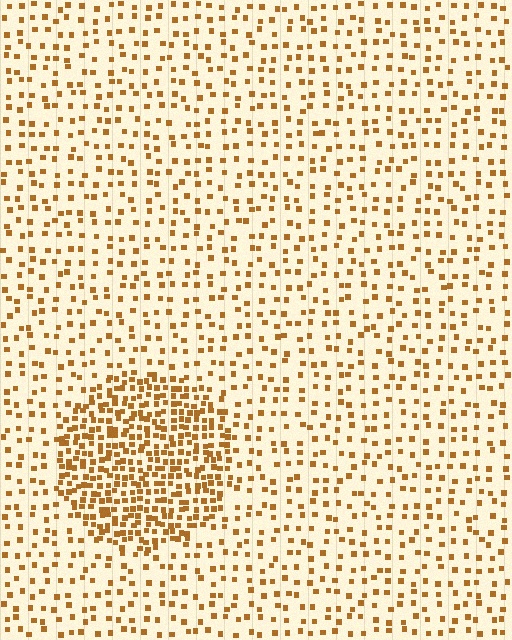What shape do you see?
I see a circle.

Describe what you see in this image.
The image contains small brown elements arranged at two different densities. A circle-shaped region is visible where the elements are more densely packed than the surrounding area.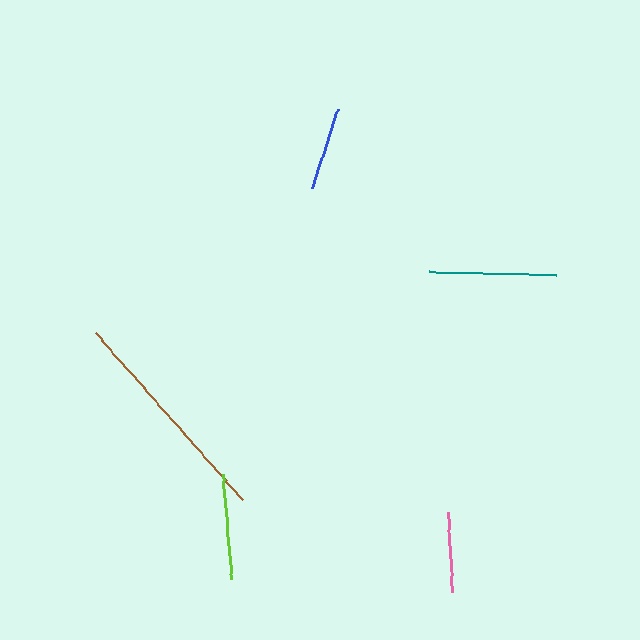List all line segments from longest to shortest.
From longest to shortest: brown, teal, lime, blue, pink.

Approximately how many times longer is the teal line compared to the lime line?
The teal line is approximately 1.2 times the length of the lime line.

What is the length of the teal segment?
The teal segment is approximately 127 pixels long.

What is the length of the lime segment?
The lime segment is approximately 106 pixels long.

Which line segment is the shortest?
The pink line is the shortest at approximately 80 pixels.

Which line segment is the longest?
The brown line is the longest at approximately 223 pixels.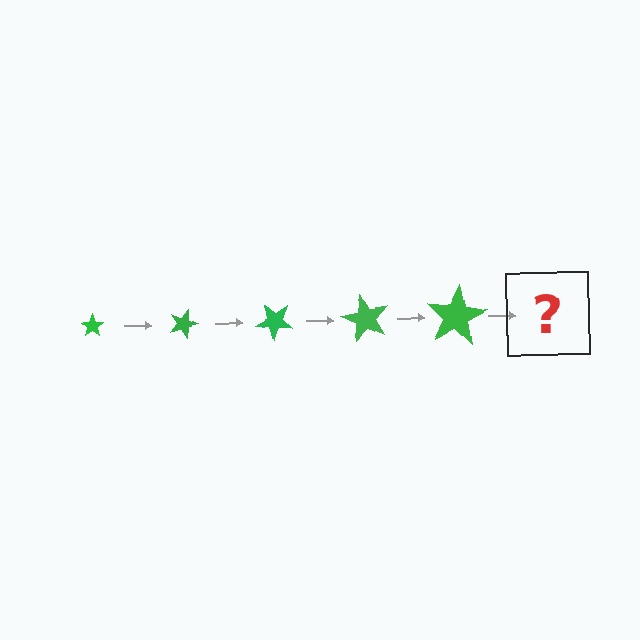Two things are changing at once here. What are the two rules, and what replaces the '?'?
The two rules are that the star grows larger each step and it rotates 20 degrees each step. The '?' should be a star, larger than the previous one and rotated 100 degrees from the start.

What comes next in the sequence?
The next element should be a star, larger than the previous one and rotated 100 degrees from the start.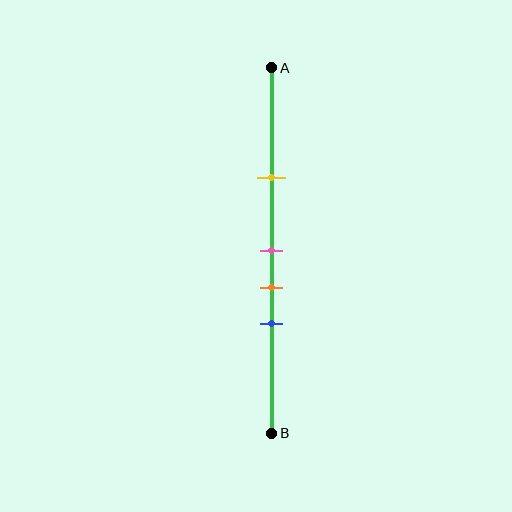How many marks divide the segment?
There are 4 marks dividing the segment.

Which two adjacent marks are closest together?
The pink and orange marks are the closest adjacent pair.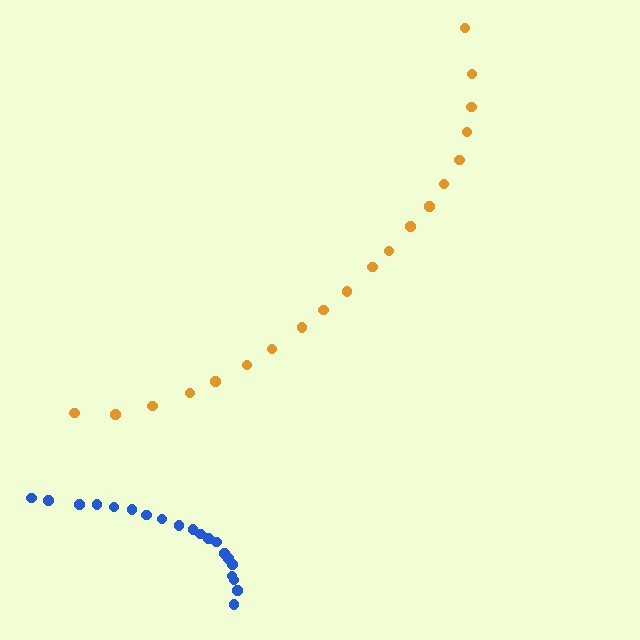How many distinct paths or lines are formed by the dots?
There are 2 distinct paths.